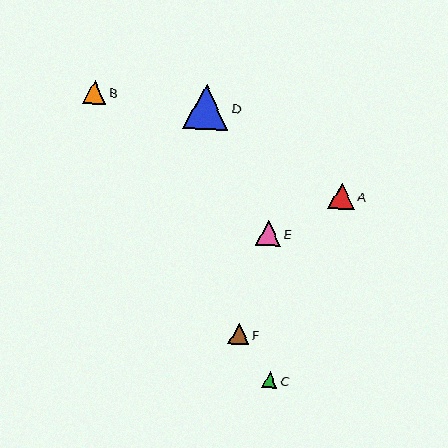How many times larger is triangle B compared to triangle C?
Triangle B is approximately 1.5 times the size of triangle C.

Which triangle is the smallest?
Triangle C is the smallest with a size of approximately 15 pixels.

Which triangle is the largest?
Triangle D is the largest with a size of approximately 45 pixels.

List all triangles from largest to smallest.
From largest to smallest: D, A, E, B, F, C.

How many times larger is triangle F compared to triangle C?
Triangle F is approximately 1.3 times the size of triangle C.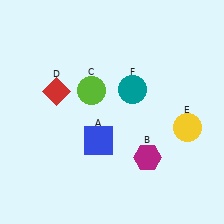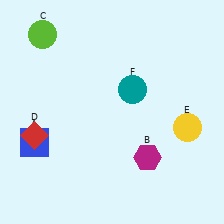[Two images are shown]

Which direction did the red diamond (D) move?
The red diamond (D) moved down.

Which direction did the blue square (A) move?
The blue square (A) moved left.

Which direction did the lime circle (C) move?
The lime circle (C) moved up.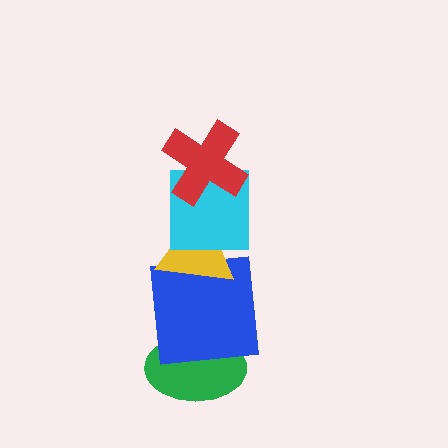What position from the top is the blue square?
The blue square is 4th from the top.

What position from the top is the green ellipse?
The green ellipse is 5th from the top.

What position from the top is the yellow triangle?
The yellow triangle is 3rd from the top.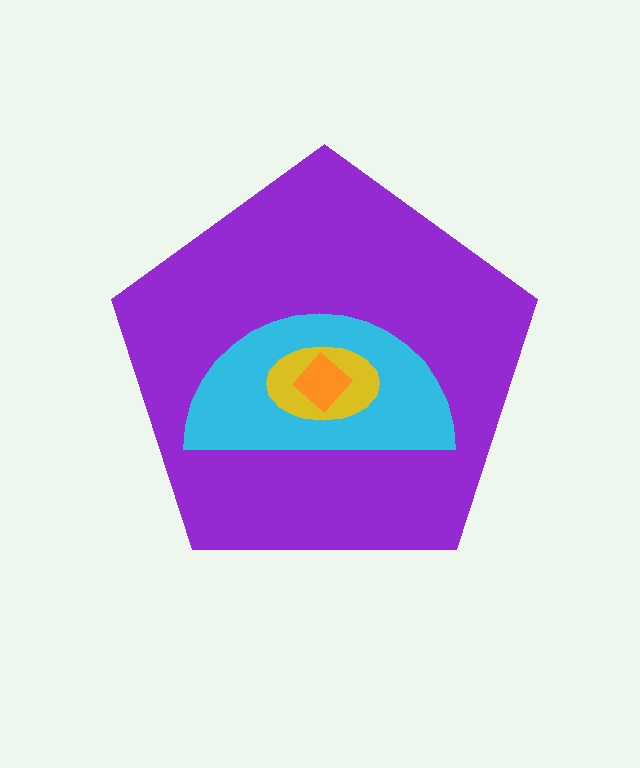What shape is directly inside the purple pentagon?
The cyan semicircle.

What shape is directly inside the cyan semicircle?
The yellow ellipse.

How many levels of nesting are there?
4.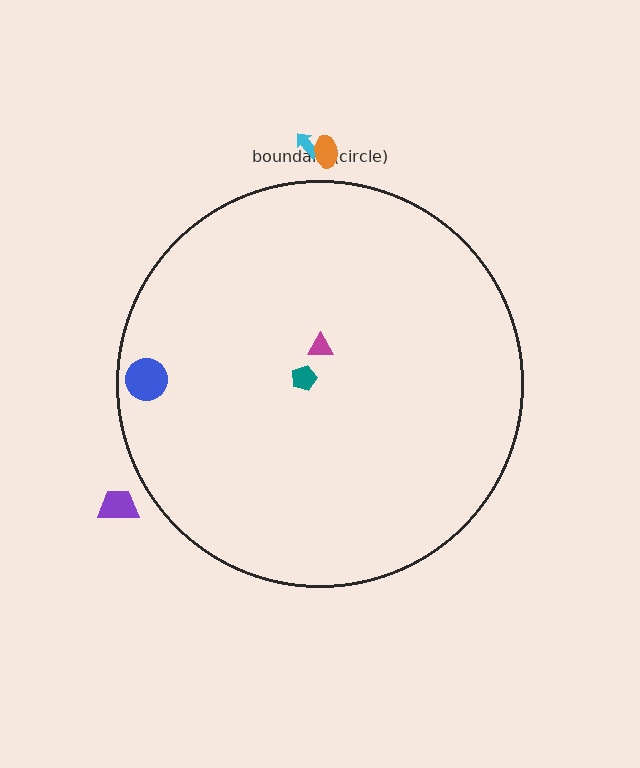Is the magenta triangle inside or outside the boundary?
Inside.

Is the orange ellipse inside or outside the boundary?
Outside.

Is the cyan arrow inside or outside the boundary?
Outside.